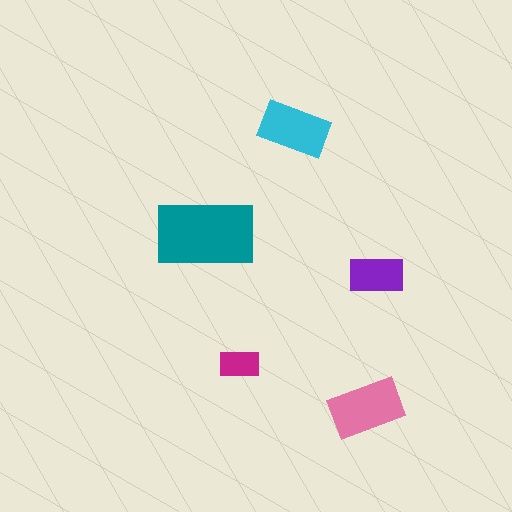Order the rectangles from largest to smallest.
the teal one, the pink one, the cyan one, the purple one, the magenta one.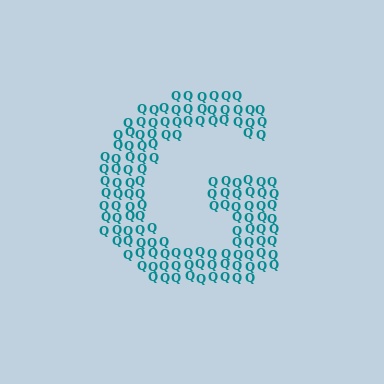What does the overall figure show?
The overall figure shows the letter G.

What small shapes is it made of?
It is made of small letter Q's.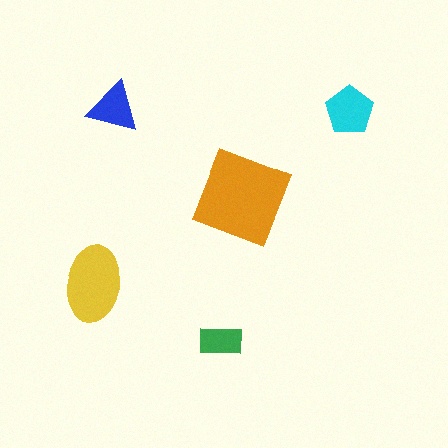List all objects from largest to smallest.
The orange square, the yellow ellipse, the cyan pentagon, the blue triangle, the green rectangle.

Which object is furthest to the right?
The cyan pentagon is rightmost.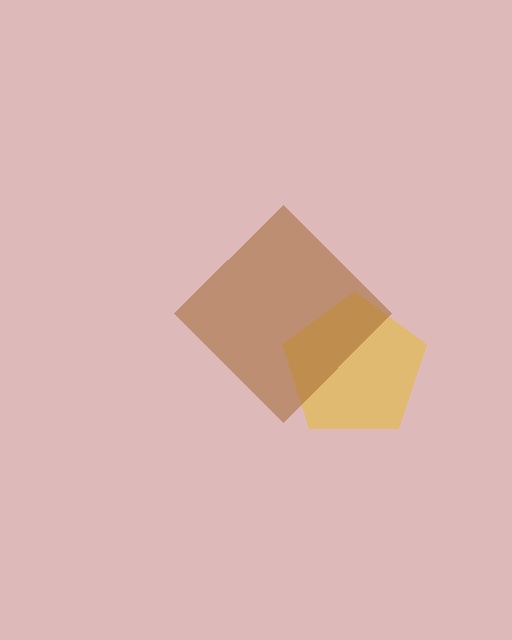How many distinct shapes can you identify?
There are 2 distinct shapes: a yellow pentagon, a brown diamond.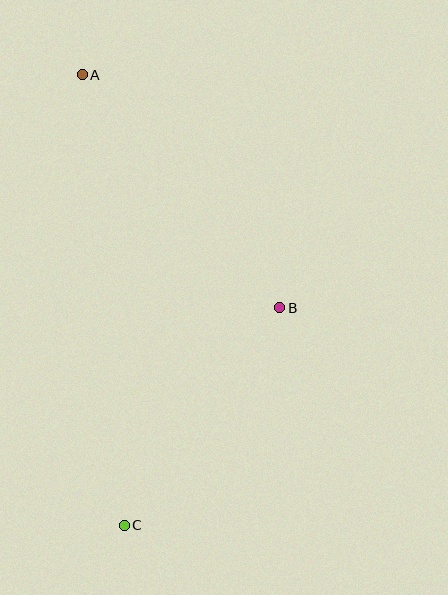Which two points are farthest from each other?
Points A and C are farthest from each other.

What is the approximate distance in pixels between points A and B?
The distance between A and B is approximately 305 pixels.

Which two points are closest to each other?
Points B and C are closest to each other.